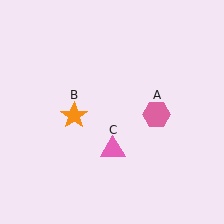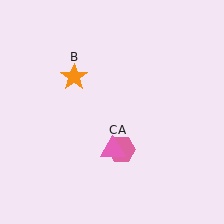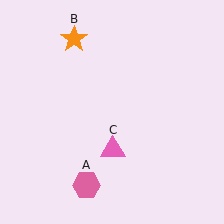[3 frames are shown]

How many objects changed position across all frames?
2 objects changed position: pink hexagon (object A), orange star (object B).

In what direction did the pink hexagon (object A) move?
The pink hexagon (object A) moved down and to the left.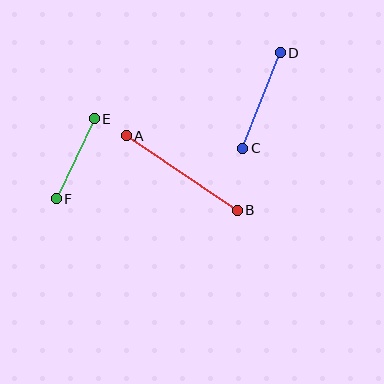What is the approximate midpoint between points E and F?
The midpoint is at approximately (75, 159) pixels.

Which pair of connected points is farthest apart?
Points A and B are farthest apart.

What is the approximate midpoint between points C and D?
The midpoint is at approximately (261, 101) pixels.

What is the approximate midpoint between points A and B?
The midpoint is at approximately (182, 173) pixels.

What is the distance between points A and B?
The distance is approximately 133 pixels.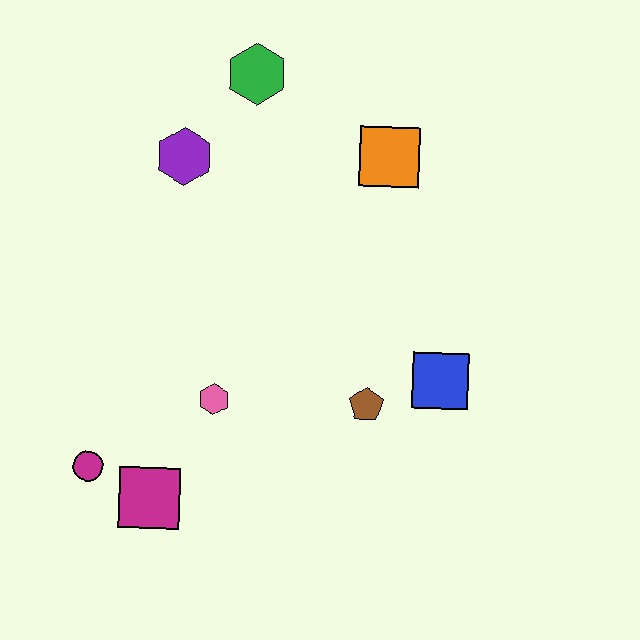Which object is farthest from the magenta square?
The green hexagon is farthest from the magenta square.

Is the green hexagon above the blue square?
Yes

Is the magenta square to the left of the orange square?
Yes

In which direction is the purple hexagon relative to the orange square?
The purple hexagon is to the left of the orange square.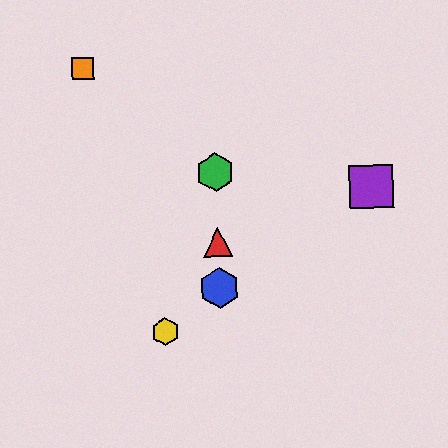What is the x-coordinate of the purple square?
The purple square is at x≈371.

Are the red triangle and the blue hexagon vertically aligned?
Yes, both are at x≈218.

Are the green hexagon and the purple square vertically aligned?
No, the green hexagon is at x≈215 and the purple square is at x≈371.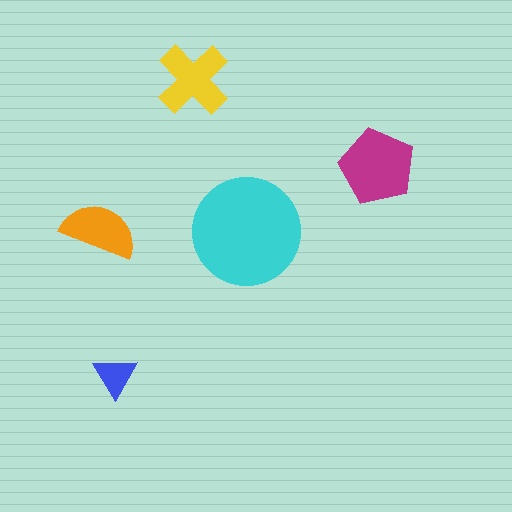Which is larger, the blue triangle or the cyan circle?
The cyan circle.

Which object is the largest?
The cyan circle.